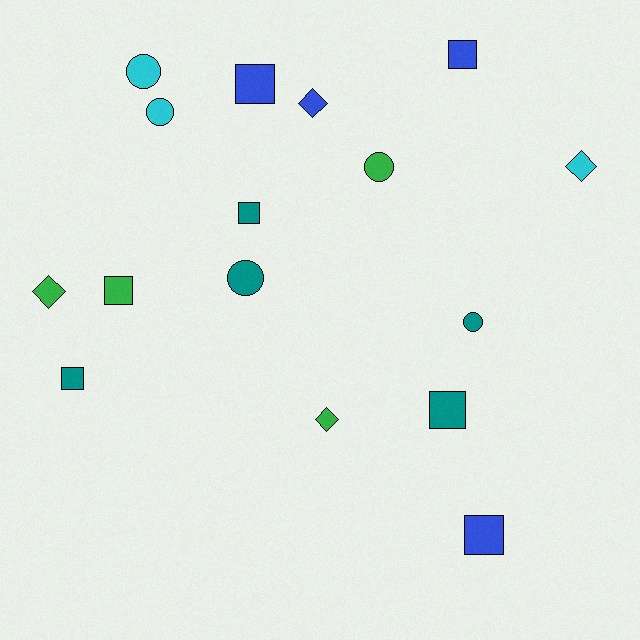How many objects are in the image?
There are 16 objects.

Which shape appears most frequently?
Square, with 7 objects.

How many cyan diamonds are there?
There is 1 cyan diamond.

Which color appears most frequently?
Teal, with 5 objects.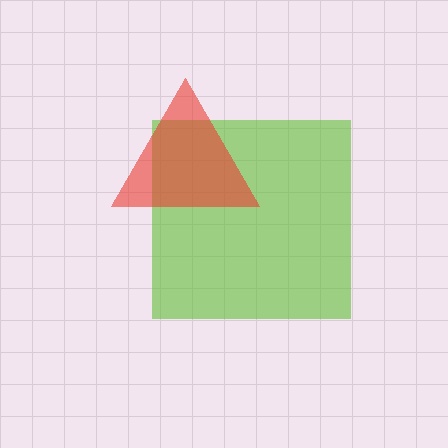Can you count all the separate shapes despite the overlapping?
Yes, there are 2 separate shapes.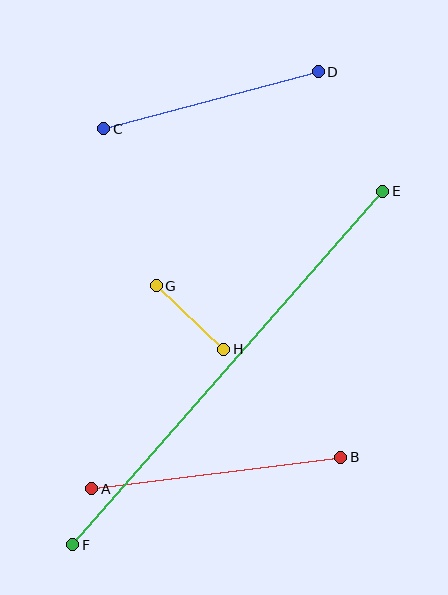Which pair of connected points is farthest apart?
Points E and F are farthest apart.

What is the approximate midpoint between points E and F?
The midpoint is at approximately (228, 368) pixels.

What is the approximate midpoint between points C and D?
The midpoint is at approximately (211, 100) pixels.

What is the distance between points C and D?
The distance is approximately 222 pixels.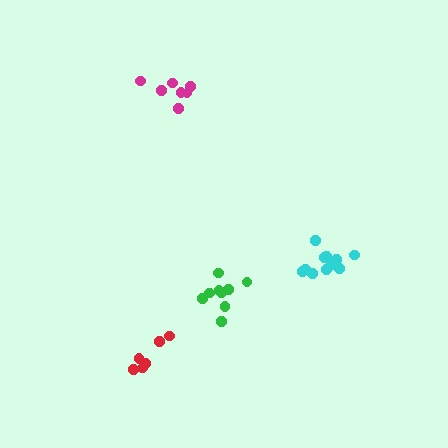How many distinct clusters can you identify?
There are 4 distinct clusters.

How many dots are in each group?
Group 1: 7 dots, Group 2: 9 dots, Group 3: 11 dots, Group 4: 6 dots (33 total).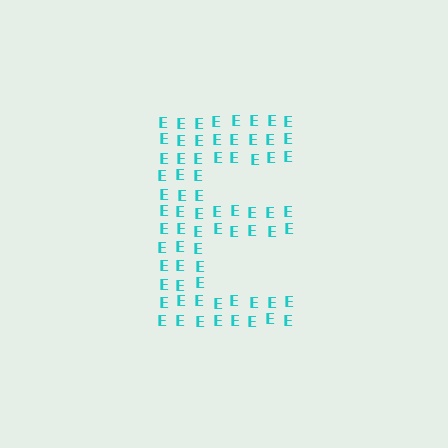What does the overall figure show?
The overall figure shows the letter E.